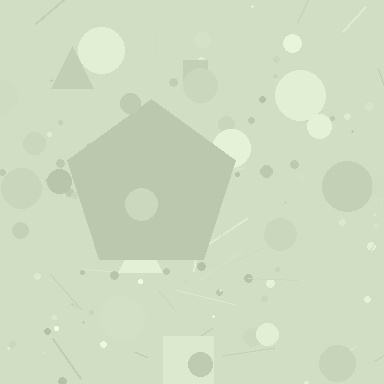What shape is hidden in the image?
A pentagon is hidden in the image.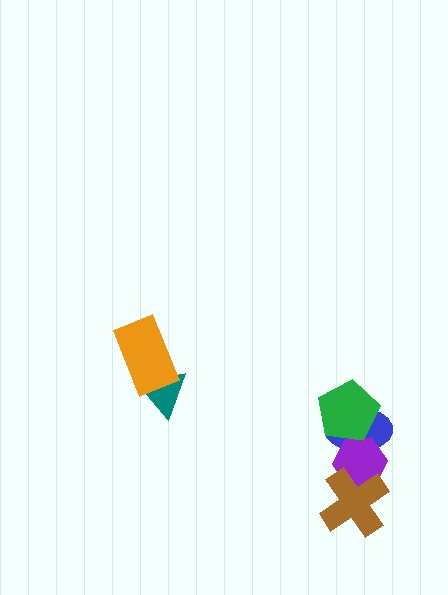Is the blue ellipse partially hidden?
Yes, it is partially covered by another shape.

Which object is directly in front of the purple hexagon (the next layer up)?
The green pentagon is directly in front of the purple hexagon.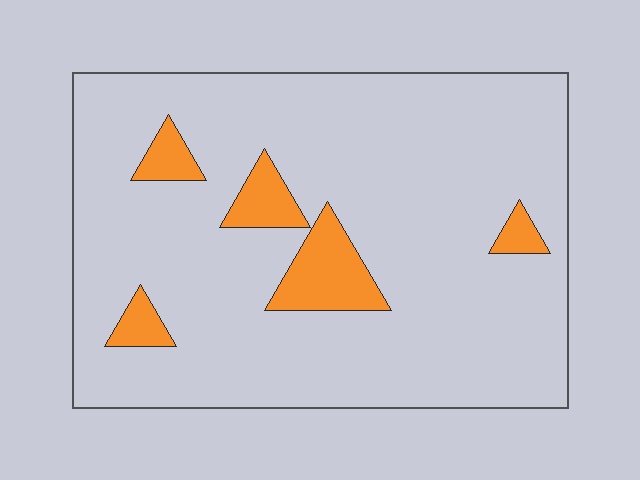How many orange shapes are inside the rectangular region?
5.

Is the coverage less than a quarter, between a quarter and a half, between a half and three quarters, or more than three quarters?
Less than a quarter.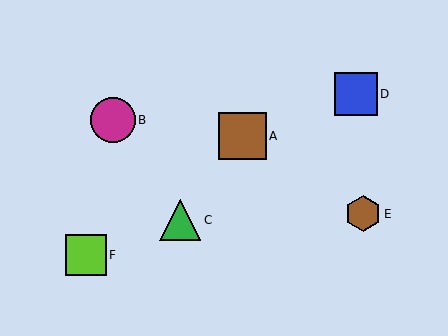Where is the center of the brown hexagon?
The center of the brown hexagon is at (363, 214).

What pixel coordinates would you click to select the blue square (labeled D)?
Click at (356, 94) to select the blue square D.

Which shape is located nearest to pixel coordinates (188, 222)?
The green triangle (labeled C) at (180, 220) is nearest to that location.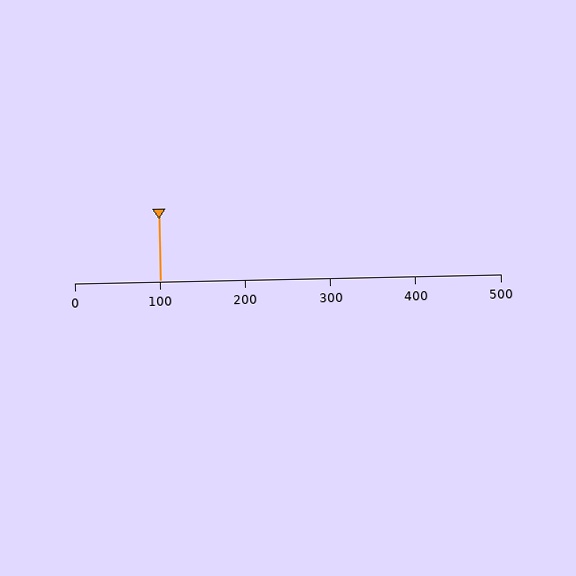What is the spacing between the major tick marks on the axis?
The major ticks are spaced 100 apart.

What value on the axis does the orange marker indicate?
The marker indicates approximately 100.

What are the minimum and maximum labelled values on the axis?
The axis runs from 0 to 500.